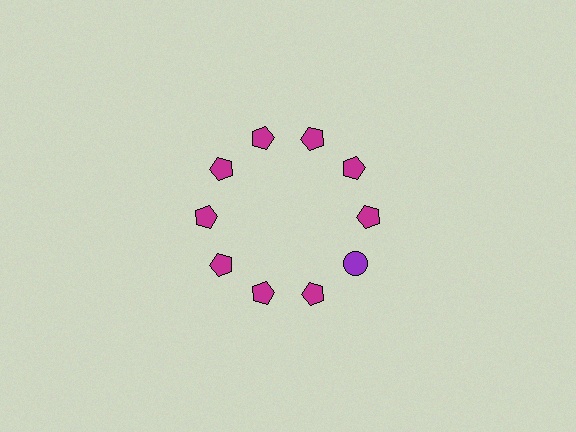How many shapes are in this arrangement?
There are 10 shapes arranged in a ring pattern.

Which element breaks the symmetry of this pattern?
The purple circle at roughly the 4 o'clock position breaks the symmetry. All other shapes are magenta pentagons.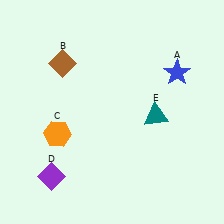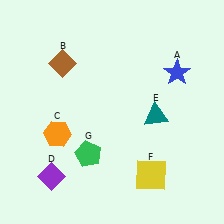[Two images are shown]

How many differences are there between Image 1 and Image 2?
There are 2 differences between the two images.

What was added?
A yellow square (F), a green pentagon (G) were added in Image 2.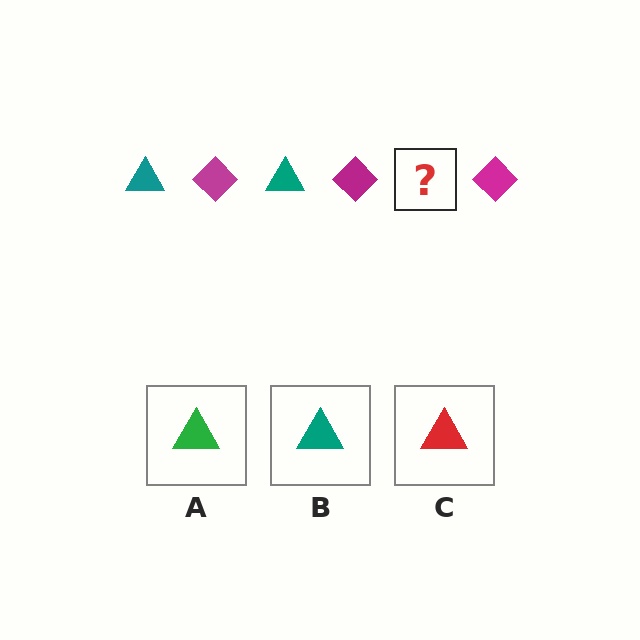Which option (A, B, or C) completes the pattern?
B.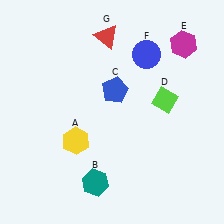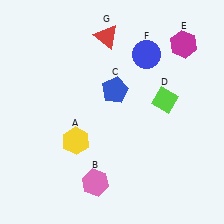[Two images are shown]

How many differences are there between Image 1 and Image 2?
There is 1 difference between the two images.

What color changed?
The hexagon (B) changed from teal in Image 1 to pink in Image 2.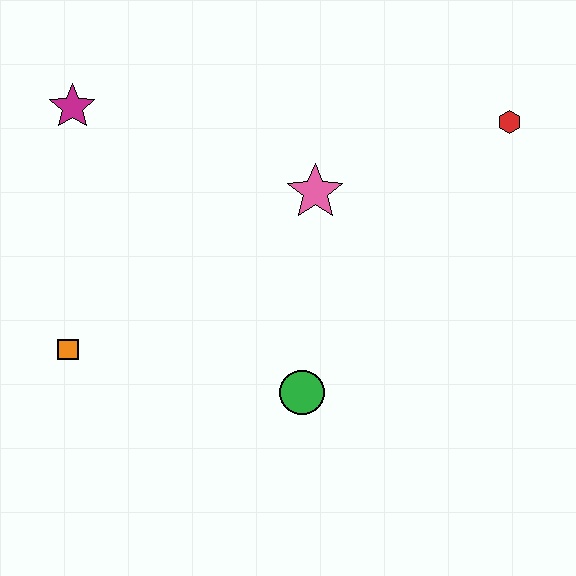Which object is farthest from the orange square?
The red hexagon is farthest from the orange square.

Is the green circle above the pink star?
No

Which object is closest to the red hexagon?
The pink star is closest to the red hexagon.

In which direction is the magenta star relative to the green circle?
The magenta star is above the green circle.